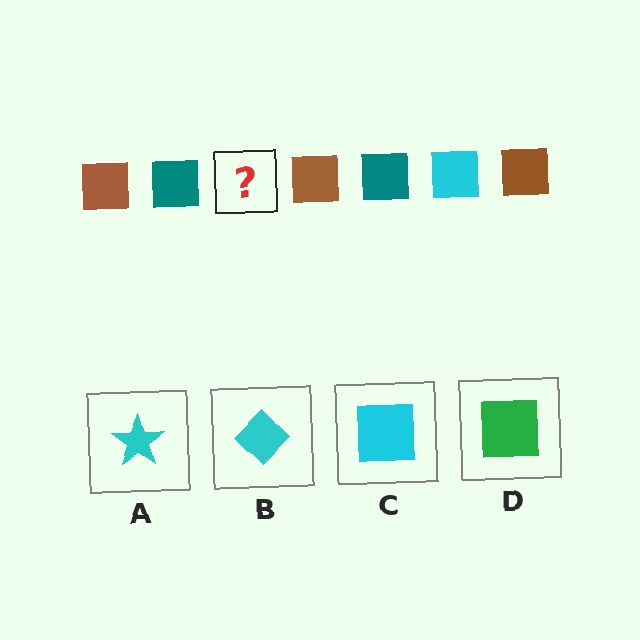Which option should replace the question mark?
Option C.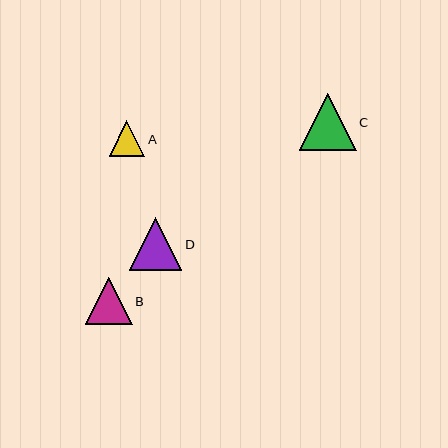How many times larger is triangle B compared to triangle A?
Triangle B is approximately 1.3 times the size of triangle A.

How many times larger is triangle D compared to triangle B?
Triangle D is approximately 1.1 times the size of triangle B.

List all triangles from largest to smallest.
From largest to smallest: C, D, B, A.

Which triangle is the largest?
Triangle C is the largest with a size of approximately 57 pixels.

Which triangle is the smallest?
Triangle A is the smallest with a size of approximately 36 pixels.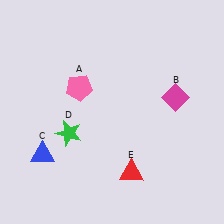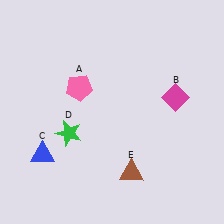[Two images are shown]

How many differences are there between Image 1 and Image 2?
There is 1 difference between the two images.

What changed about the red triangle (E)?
In Image 1, E is red. In Image 2, it changed to brown.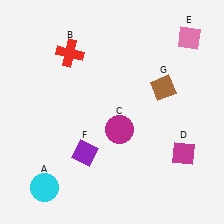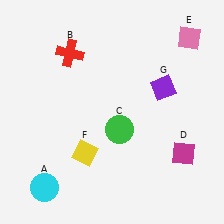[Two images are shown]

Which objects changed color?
C changed from magenta to green. F changed from purple to yellow. G changed from brown to purple.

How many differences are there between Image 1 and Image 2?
There are 3 differences between the two images.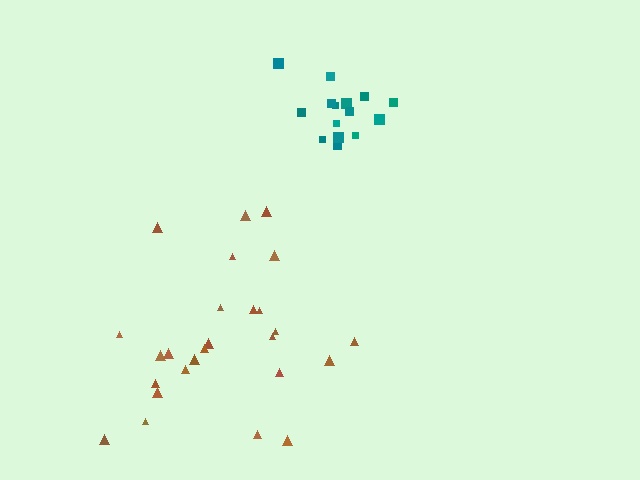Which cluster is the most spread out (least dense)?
Brown.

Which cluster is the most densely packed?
Teal.